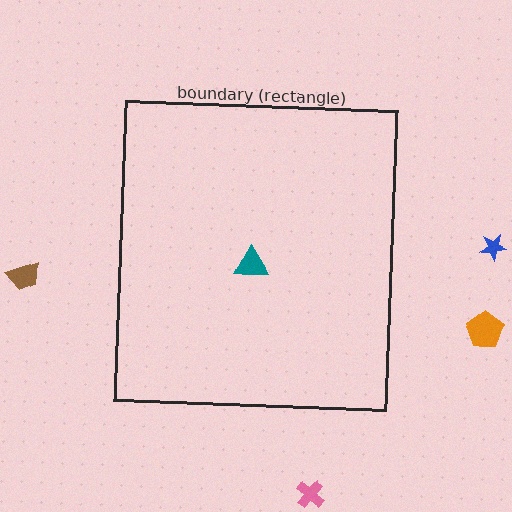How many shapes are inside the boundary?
1 inside, 4 outside.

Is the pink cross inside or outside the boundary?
Outside.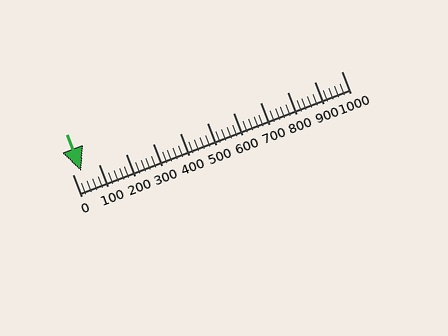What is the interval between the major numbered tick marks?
The major tick marks are spaced 100 units apart.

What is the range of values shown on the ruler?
The ruler shows values from 0 to 1000.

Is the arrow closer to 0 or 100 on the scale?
The arrow is closer to 0.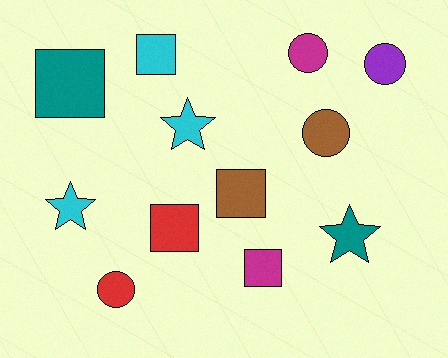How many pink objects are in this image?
There are no pink objects.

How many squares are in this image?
There are 5 squares.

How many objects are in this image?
There are 12 objects.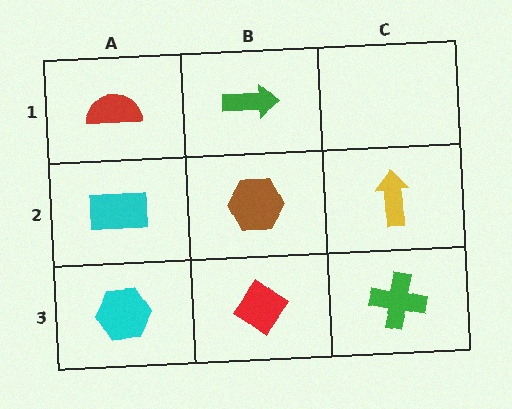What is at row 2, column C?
A yellow arrow.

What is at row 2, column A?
A cyan rectangle.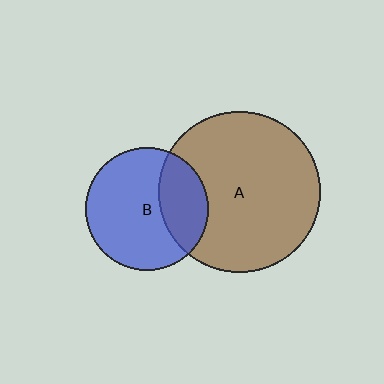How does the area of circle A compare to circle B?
Approximately 1.7 times.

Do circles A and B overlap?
Yes.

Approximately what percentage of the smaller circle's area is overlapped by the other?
Approximately 30%.